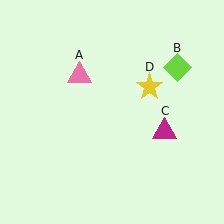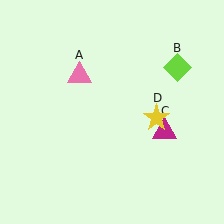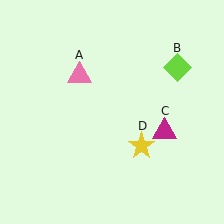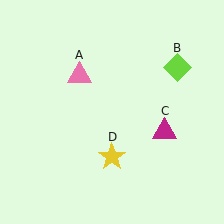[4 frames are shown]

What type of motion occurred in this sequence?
The yellow star (object D) rotated clockwise around the center of the scene.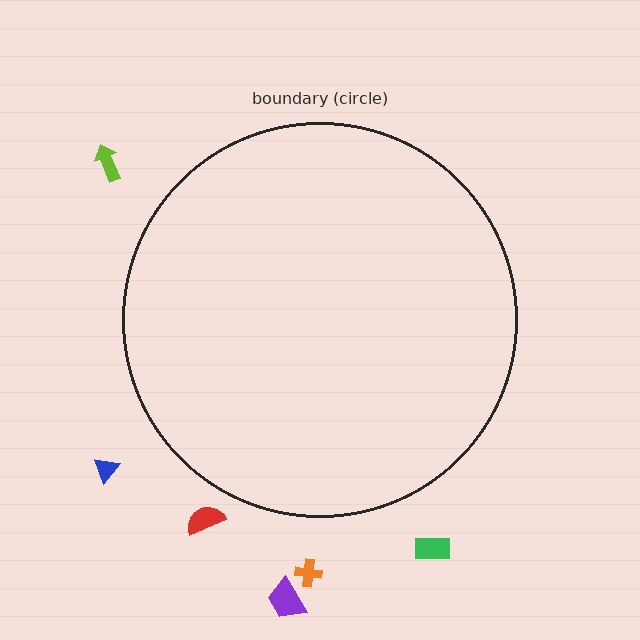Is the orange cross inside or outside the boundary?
Outside.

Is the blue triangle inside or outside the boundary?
Outside.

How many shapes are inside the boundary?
0 inside, 6 outside.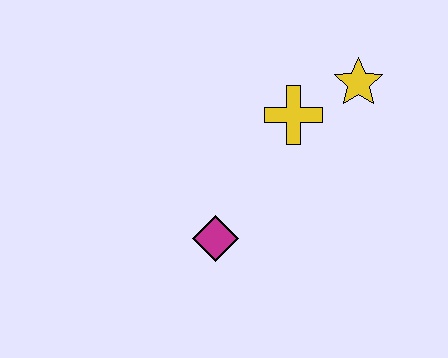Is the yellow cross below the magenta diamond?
No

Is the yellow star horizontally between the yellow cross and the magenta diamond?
No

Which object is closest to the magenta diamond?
The yellow cross is closest to the magenta diamond.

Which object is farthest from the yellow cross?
The magenta diamond is farthest from the yellow cross.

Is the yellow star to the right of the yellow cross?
Yes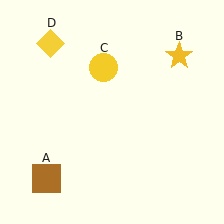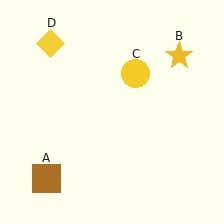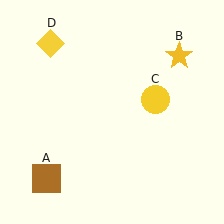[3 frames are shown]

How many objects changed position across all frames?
1 object changed position: yellow circle (object C).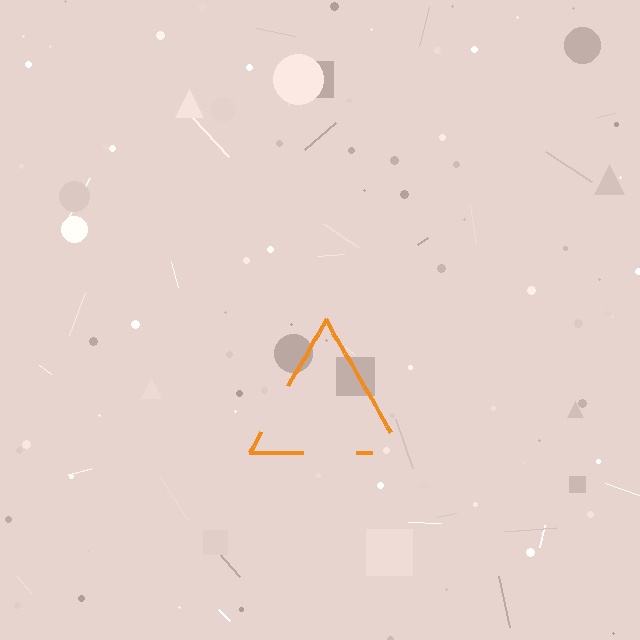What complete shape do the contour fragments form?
The contour fragments form a triangle.